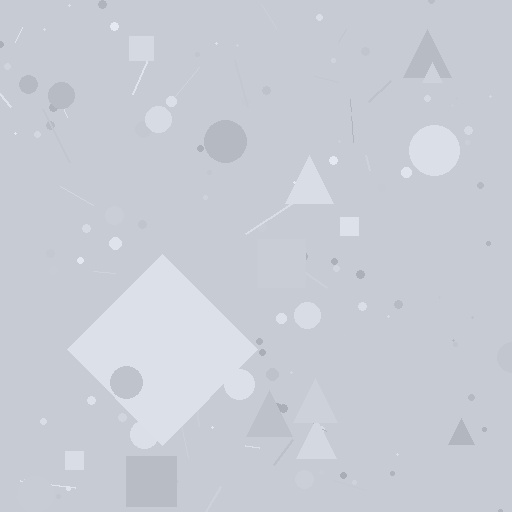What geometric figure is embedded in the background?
A diamond is embedded in the background.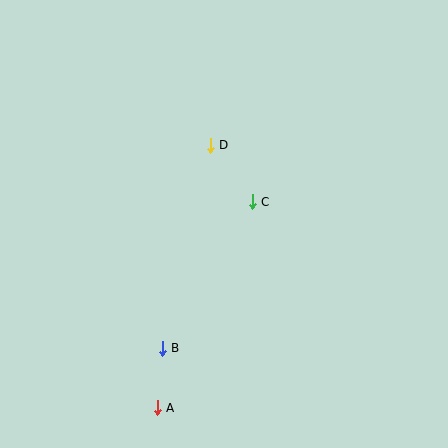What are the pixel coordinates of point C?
Point C is at (252, 202).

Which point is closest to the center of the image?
Point C at (252, 202) is closest to the center.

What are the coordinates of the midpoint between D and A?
The midpoint between D and A is at (184, 277).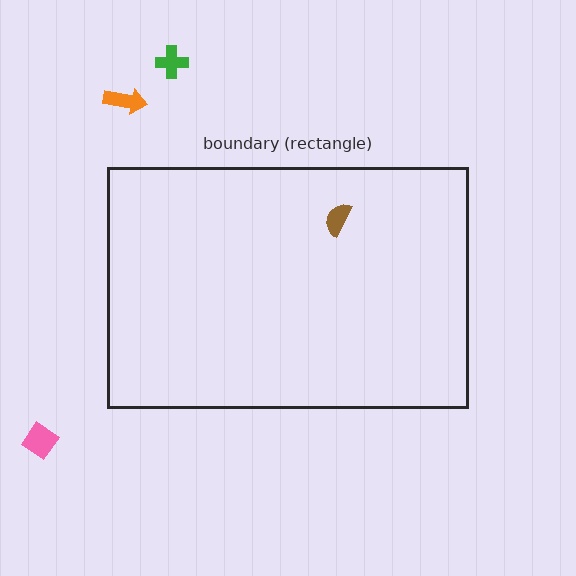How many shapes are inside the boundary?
1 inside, 3 outside.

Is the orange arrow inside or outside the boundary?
Outside.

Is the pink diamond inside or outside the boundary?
Outside.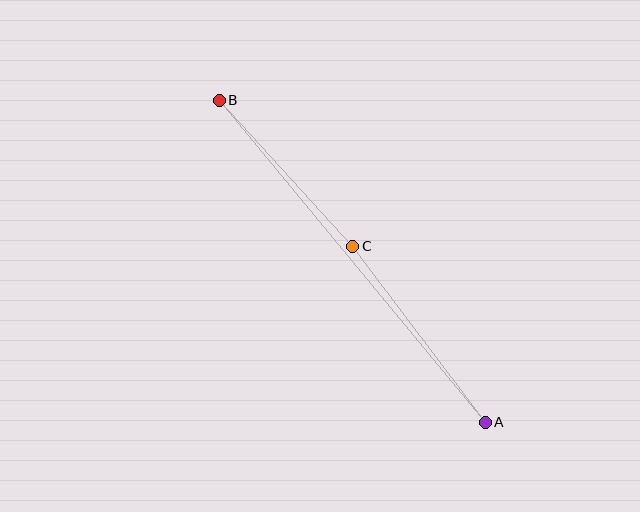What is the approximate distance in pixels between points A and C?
The distance between A and C is approximately 221 pixels.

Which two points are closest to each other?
Points B and C are closest to each other.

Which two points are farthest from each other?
Points A and B are farthest from each other.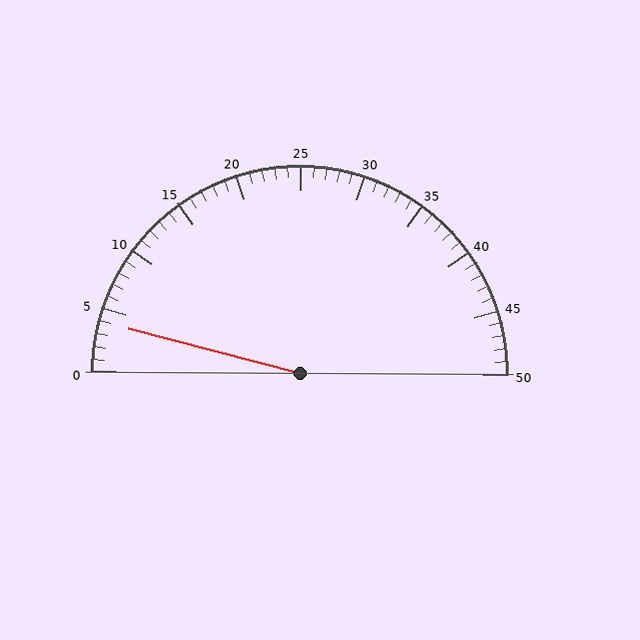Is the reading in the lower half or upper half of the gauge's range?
The reading is in the lower half of the range (0 to 50).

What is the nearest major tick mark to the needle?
The nearest major tick mark is 5.